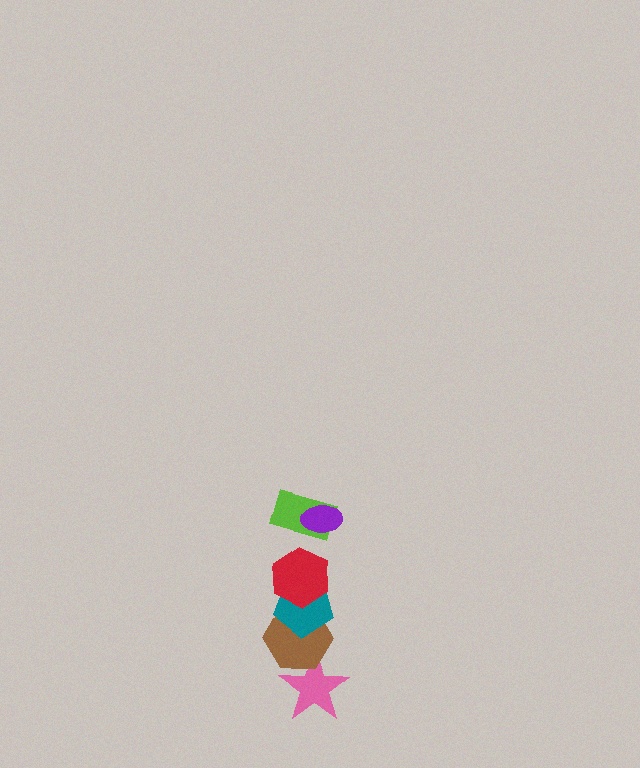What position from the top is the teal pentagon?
The teal pentagon is 4th from the top.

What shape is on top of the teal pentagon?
The red hexagon is on top of the teal pentagon.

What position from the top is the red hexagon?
The red hexagon is 3rd from the top.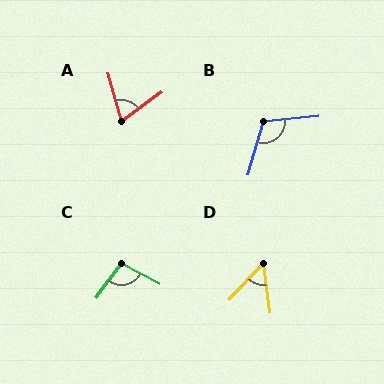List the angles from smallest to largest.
D (50°), A (70°), C (98°), B (111°).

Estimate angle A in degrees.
Approximately 70 degrees.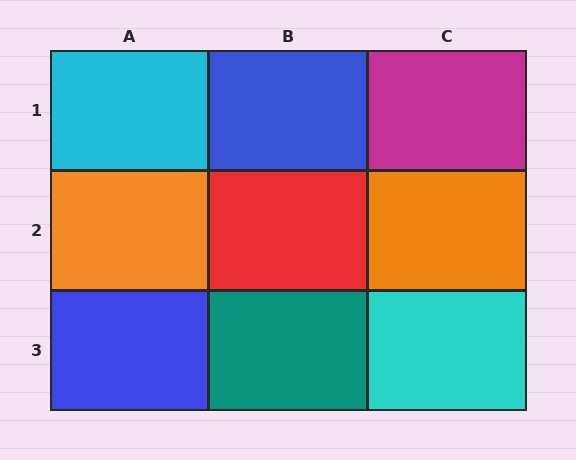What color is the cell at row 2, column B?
Red.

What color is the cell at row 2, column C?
Orange.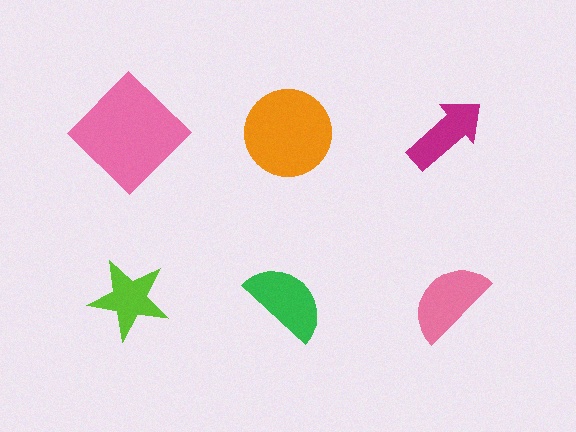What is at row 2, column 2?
A green semicircle.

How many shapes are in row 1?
3 shapes.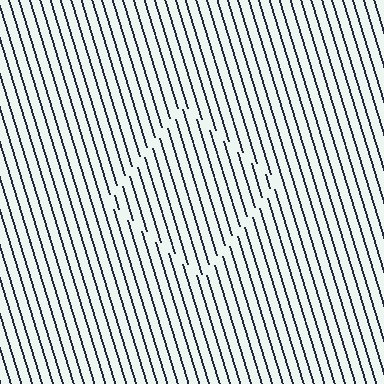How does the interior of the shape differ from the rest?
The interior of the shape contains the same grating, shifted by half a period — the contour is defined by the phase discontinuity where line-ends from the inner and outer gratings abut.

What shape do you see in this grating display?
An illusory square. The interior of the shape contains the same grating, shifted by half a period — the contour is defined by the phase discontinuity where line-ends from the inner and outer gratings abut.